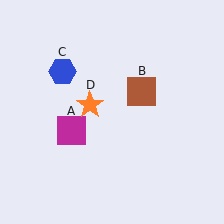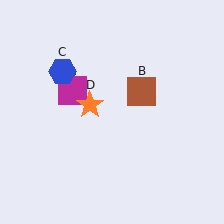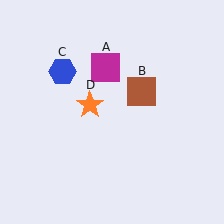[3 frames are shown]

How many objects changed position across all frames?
1 object changed position: magenta square (object A).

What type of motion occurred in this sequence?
The magenta square (object A) rotated clockwise around the center of the scene.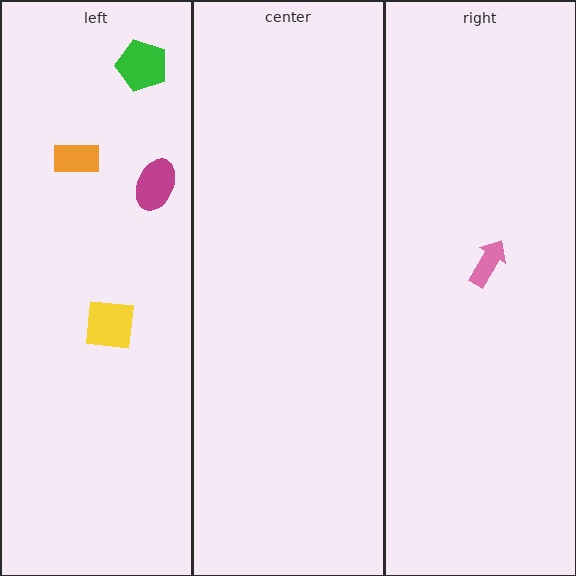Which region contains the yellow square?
The left region.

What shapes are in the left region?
The green pentagon, the yellow square, the magenta ellipse, the orange rectangle.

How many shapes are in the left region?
4.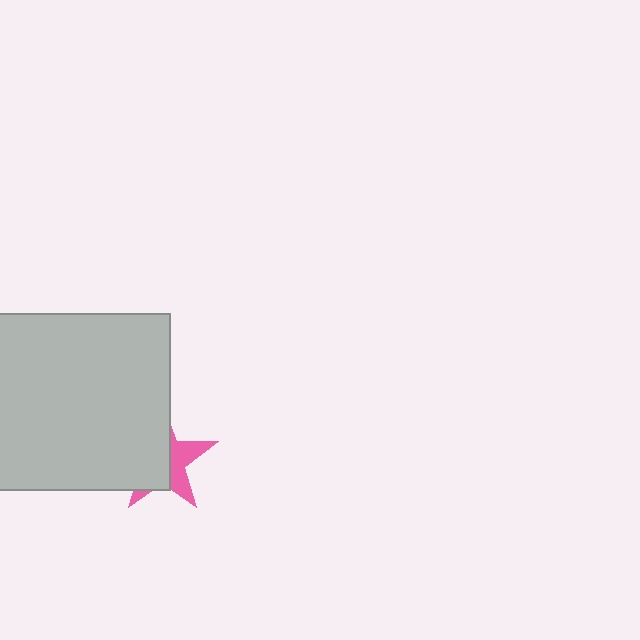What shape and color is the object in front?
The object in front is a light gray rectangle.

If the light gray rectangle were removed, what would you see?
You would see the complete pink star.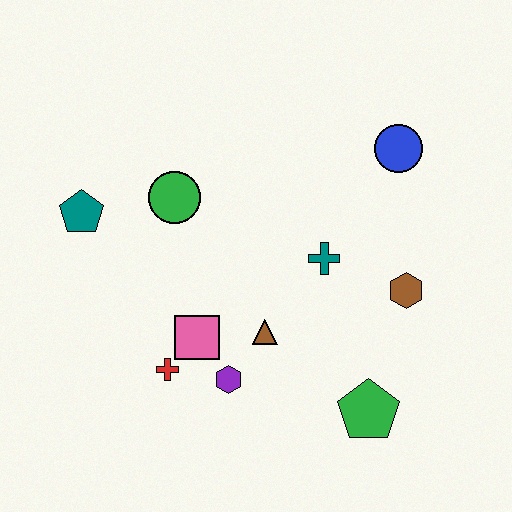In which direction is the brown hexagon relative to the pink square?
The brown hexagon is to the right of the pink square.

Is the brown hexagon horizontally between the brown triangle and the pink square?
No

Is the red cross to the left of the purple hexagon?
Yes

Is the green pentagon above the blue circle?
No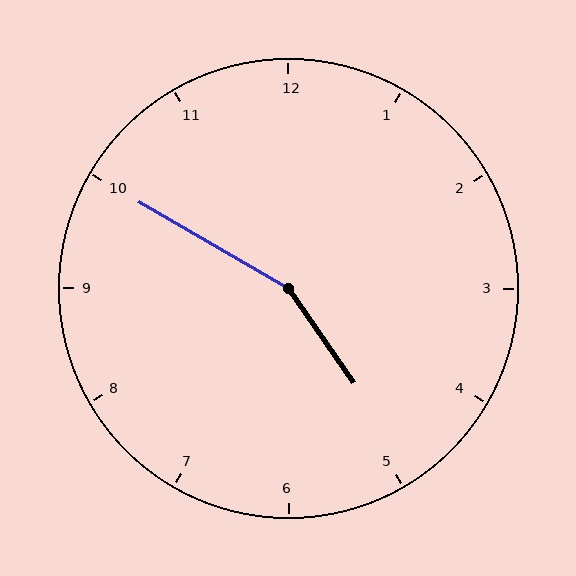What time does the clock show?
4:50.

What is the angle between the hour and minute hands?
Approximately 155 degrees.